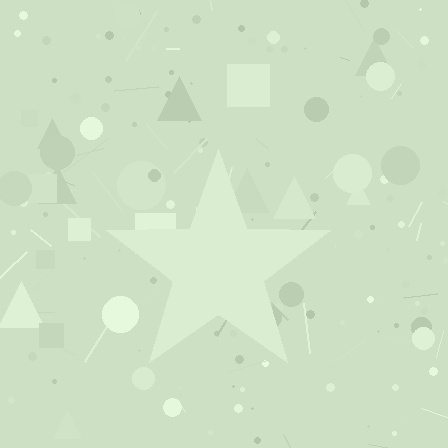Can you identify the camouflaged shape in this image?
The camouflaged shape is a star.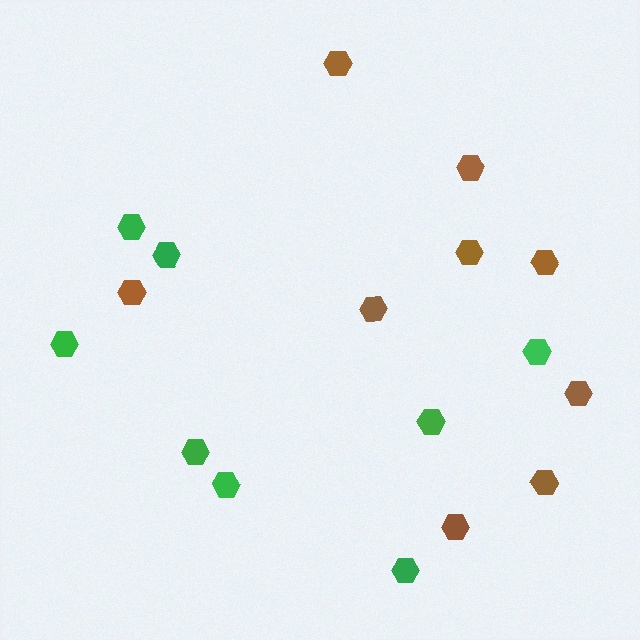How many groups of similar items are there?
There are 2 groups: one group of brown hexagons (9) and one group of green hexagons (8).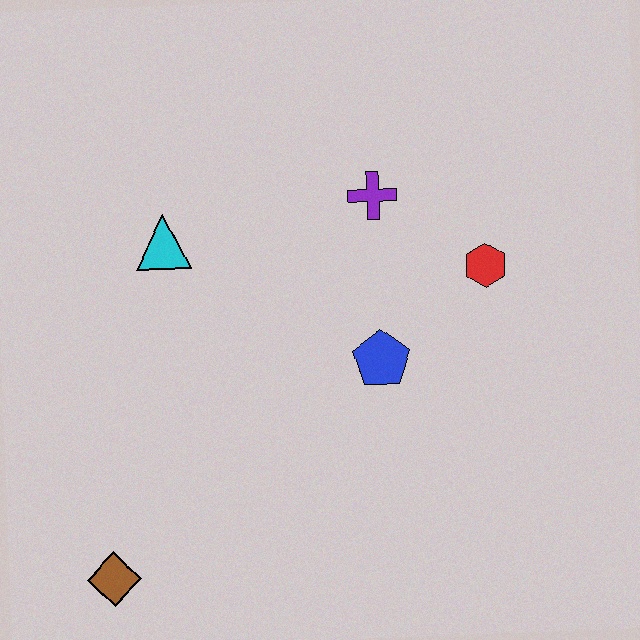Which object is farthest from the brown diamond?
The red hexagon is farthest from the brown diamond.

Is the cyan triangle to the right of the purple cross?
No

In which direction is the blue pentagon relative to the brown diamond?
The blue pentagon is to the right of the brown diamond.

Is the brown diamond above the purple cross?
No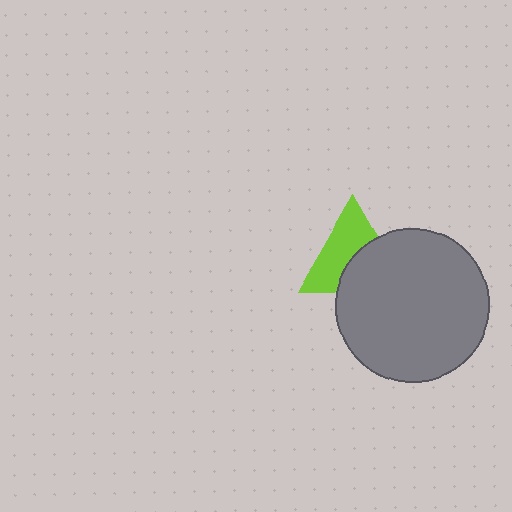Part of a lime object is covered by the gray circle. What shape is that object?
It is a triangle.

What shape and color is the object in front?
The object in front is a gray circle.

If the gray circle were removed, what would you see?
You would see the complete lime triangle.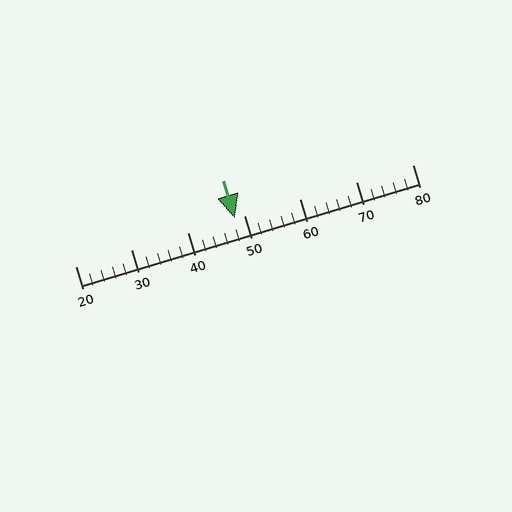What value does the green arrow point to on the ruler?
The green arrow points to approximately 48.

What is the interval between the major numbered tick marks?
The major tick marks are spaced 10 units apart.